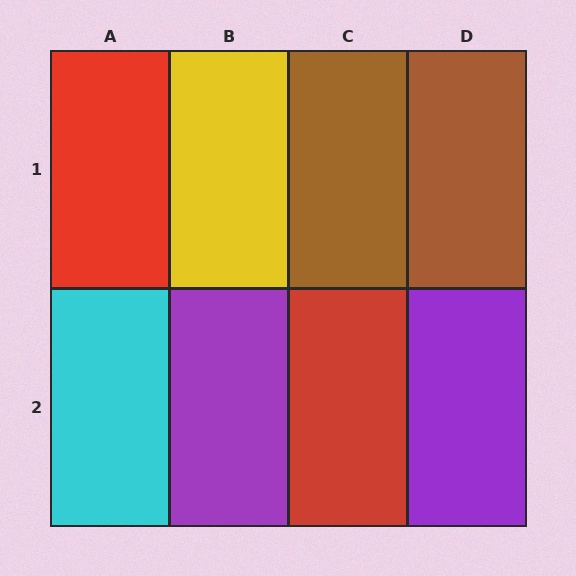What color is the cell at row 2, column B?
Purple.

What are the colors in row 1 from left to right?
Red, yellow, brown, brown.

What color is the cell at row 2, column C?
Red.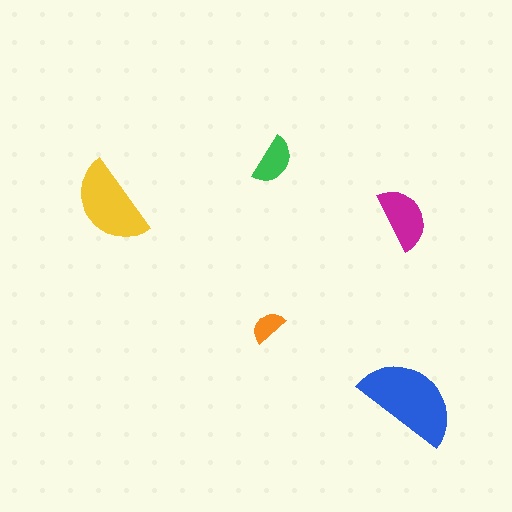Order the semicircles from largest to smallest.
the blue one, the yellow one, the magenta one, the green one, the orange one.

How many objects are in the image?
There are 5 objects in the image.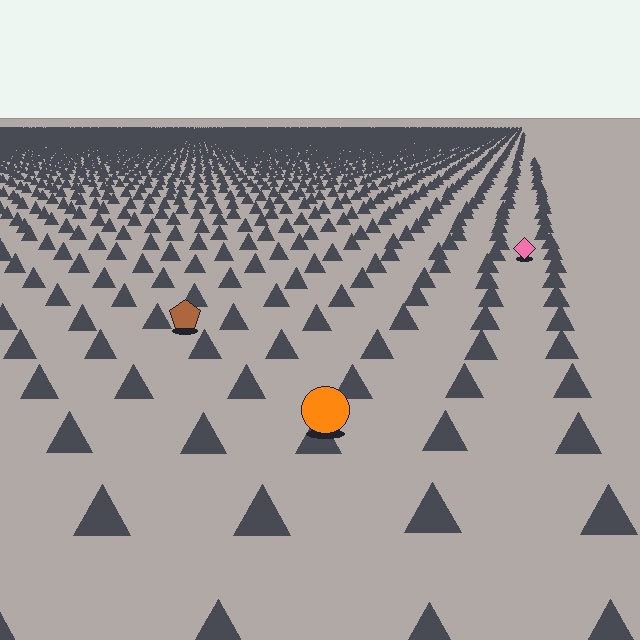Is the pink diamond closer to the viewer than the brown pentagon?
No. The brown pentagon is closer — you can tell from the texture gradient: the ground texture is coarser near it.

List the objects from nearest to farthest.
From nearest to farthest: the orange circle, the brown pentagon, the pink diamond.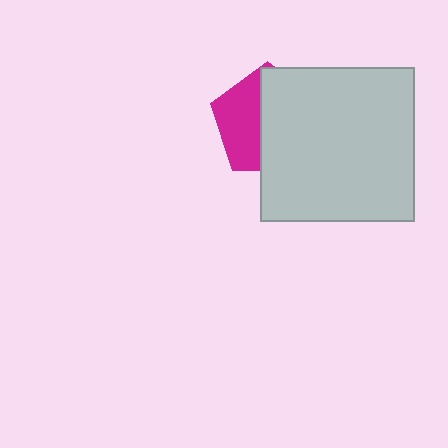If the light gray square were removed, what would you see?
You would see the complete magenta pentagon.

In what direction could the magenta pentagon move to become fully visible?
The magenta pentagon could move left. That would shift it out from behind the light gray square entirely.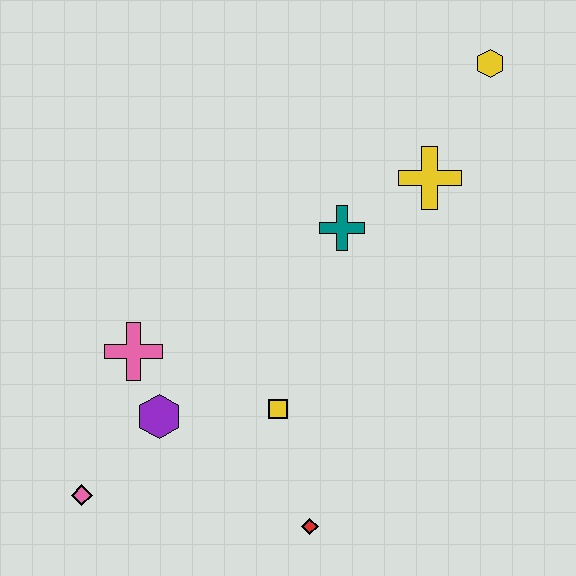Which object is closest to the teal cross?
The yellow cross is closest to the teal cross.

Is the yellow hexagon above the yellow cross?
Yes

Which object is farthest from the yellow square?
The yellow hexagon is farthest from the yellow square.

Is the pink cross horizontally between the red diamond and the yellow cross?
No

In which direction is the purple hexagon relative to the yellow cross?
The purple hexagon is to the left of the yellow cross.